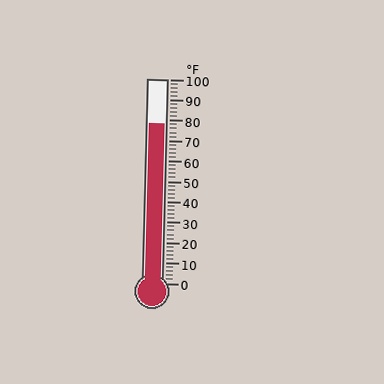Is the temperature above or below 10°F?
The temperature is above 10°F.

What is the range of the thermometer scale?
The thermometer scale ranges from 0°F to 100°F.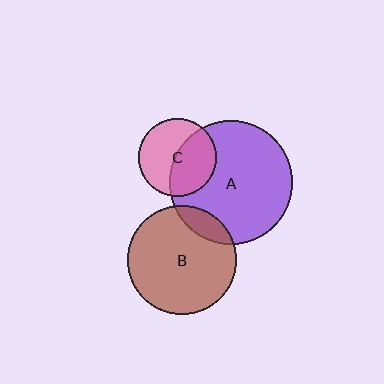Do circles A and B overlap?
Yes.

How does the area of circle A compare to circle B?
Approximately 1.3 times.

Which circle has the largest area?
Circle A (purple).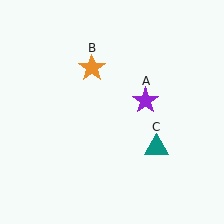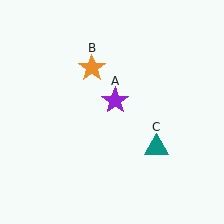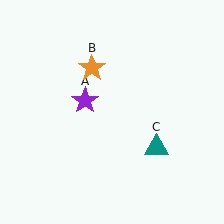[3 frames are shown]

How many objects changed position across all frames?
1 object changed position: purple star (object A).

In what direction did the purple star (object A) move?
The purple star (object A) moved left.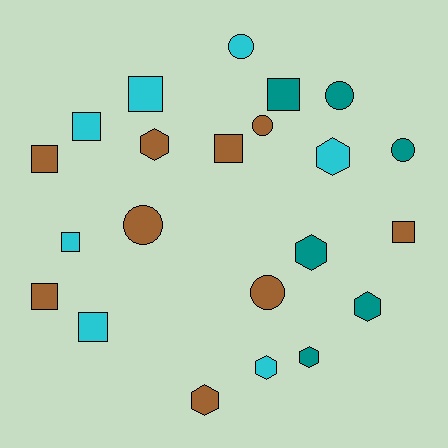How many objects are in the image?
There are 22 objects.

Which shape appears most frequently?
Square, with 9 objects.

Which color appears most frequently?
Brown, with 9 objects.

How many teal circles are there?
There are 2 teal circles.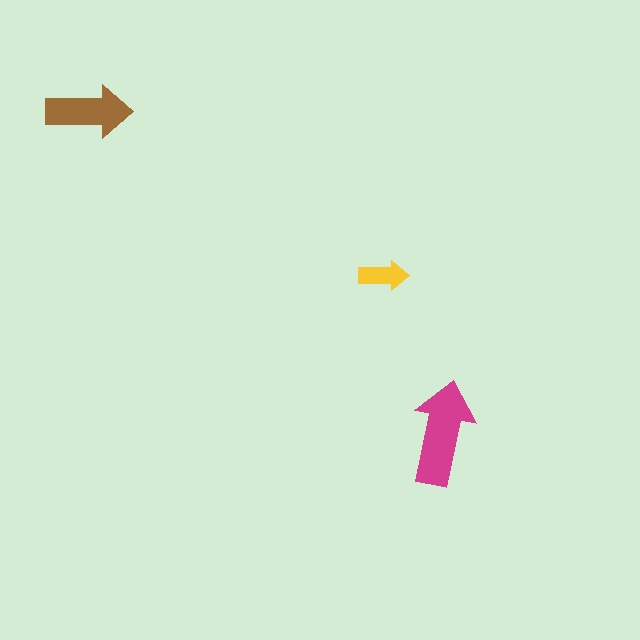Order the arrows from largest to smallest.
the magenta one, the brown one, the yellow one.